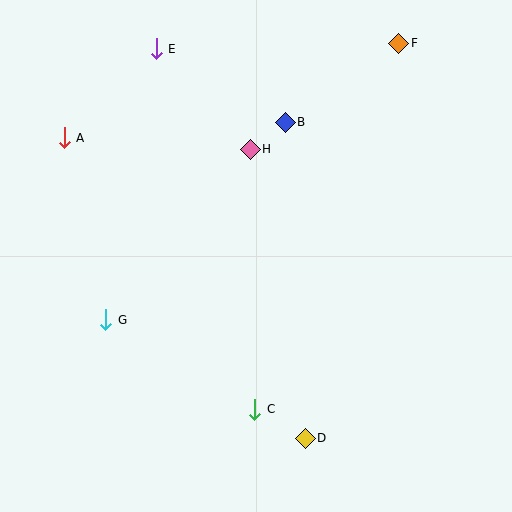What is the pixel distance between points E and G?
The distance between E and G is 276 pixels.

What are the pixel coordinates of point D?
Point D is at (305, 438).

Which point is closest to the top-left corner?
Point A is closest to the top-left corner.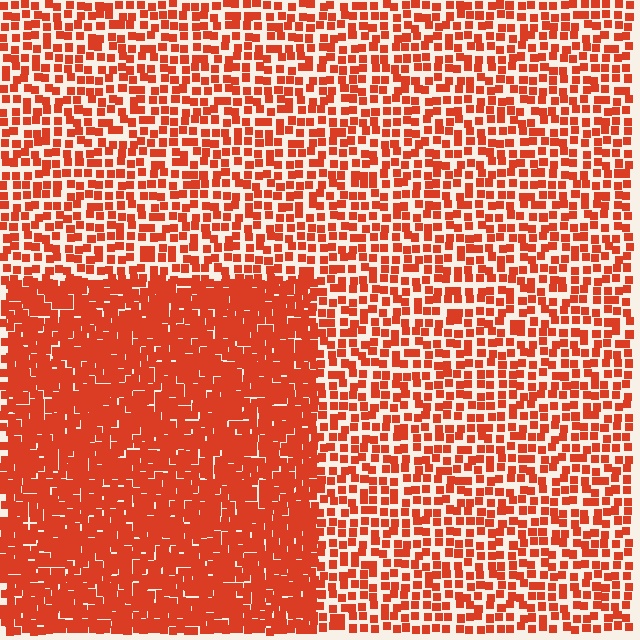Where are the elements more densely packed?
The elements are more densely packed inside the rectangle boundary.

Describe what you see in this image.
The image contains small red elements arranged at two different densities. A rectangle-shaped region is visible where the elements are more densely packed than the surrounding area.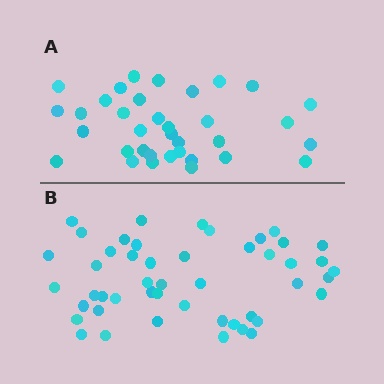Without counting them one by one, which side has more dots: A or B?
Region B (the bottom region) has more dots.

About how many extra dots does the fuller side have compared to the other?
Region B has approximately 15 more dots than region A.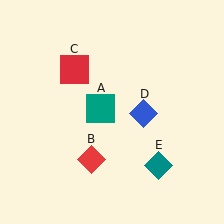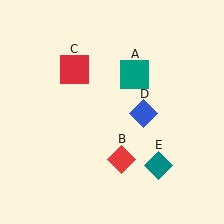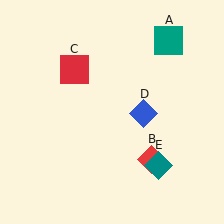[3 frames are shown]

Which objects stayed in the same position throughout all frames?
Red square (object C) and blue diamond (object D) and teal diamond (object E) remained stationary.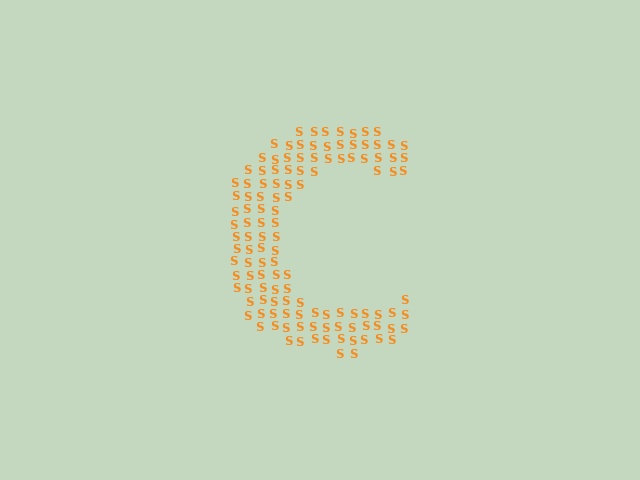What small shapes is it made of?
It is made of small letter S's.